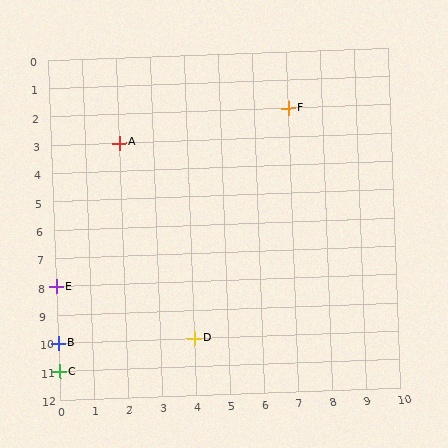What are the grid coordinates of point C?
Point C is at grid coordinates (0, 11).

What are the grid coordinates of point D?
Point D is at grid coordinates (4, 10).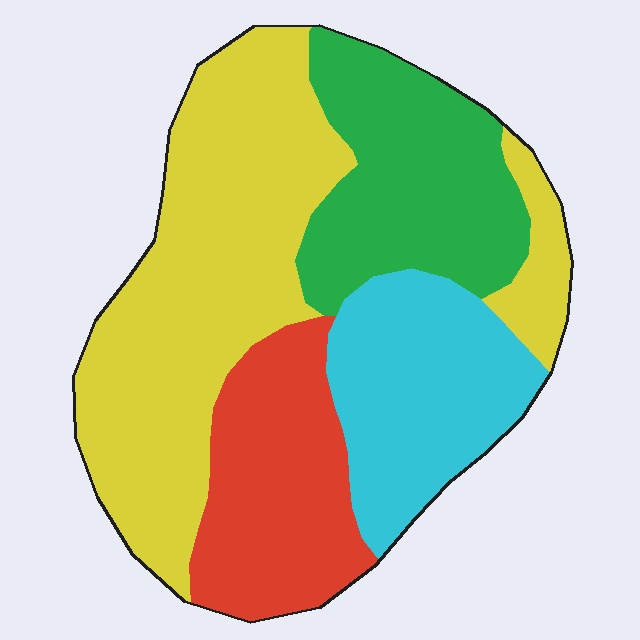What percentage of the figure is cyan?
Cyan takes up about one fifth (1/5) of the figure.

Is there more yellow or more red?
Yellow.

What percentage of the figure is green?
Green takes up about one fifth (1/5) of the figure.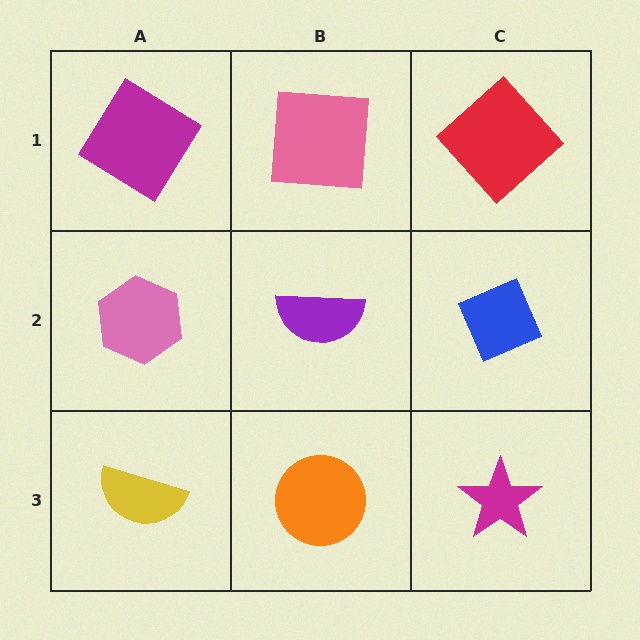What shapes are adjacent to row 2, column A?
A magenta diamond (row 1, column A), a yellow semicircle (row 3, column A), a purple semicircle (row 2, column B).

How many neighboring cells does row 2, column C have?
3.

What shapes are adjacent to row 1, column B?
A purple semicircle (row 2, column B), a magenta diamond (row 1, column A), a red diamond (row 1, column C).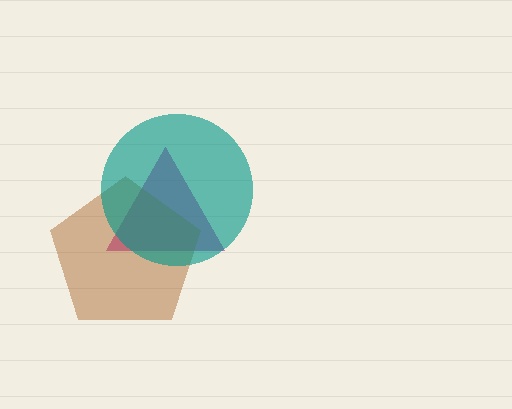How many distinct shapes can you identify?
There are 3 distinct shapes: a magenta triangle, a brown pentagon, a teal circle.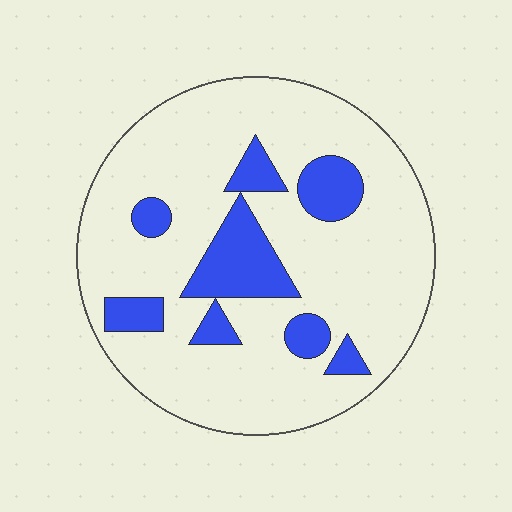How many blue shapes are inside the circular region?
8.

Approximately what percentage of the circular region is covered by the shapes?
Approximately 20%.